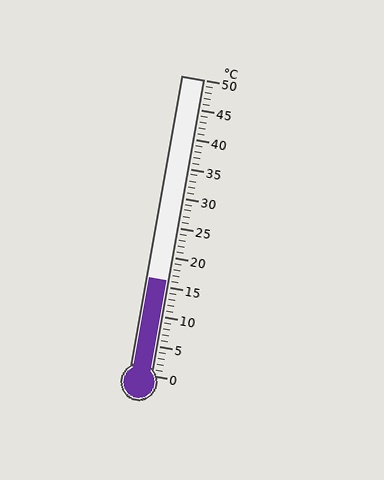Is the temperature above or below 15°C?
The temperature is above 15°C.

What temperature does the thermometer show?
The thermometer shows approximately 16°C.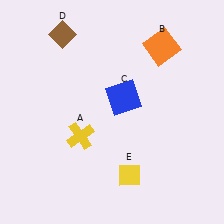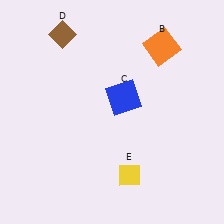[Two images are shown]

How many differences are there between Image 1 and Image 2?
There is 1 difference between the two images.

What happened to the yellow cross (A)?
The yellow cross (A) was removed in Image 2. It was in the bottom-left area of Image 1.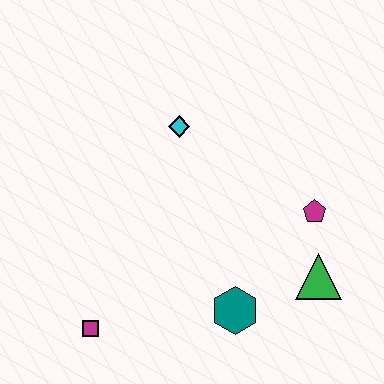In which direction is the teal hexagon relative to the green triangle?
The teal hexagon is to the left of the green triangle.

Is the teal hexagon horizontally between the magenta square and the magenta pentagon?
Yes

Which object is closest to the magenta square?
The teal hexagon is closest to the magenta square.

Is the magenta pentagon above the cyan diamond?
No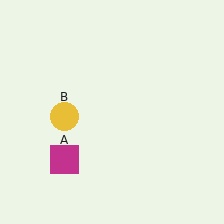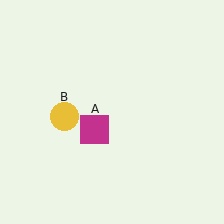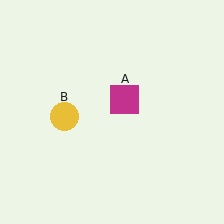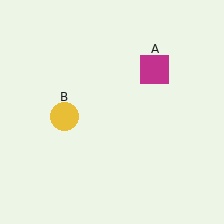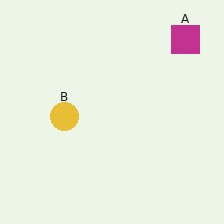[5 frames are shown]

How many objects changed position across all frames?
1 object changed position: magenta square (object A).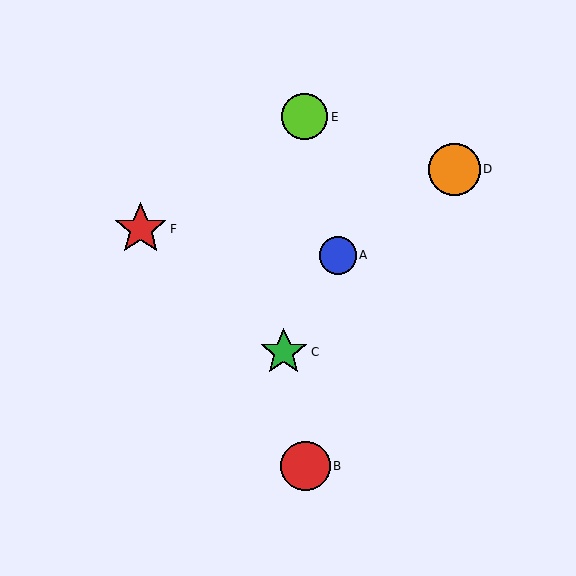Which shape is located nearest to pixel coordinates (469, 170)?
The orange circle (labeled D) at (454, 169) is nearest to that location.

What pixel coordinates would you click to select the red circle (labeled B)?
Click at (306, 466) to select the red circle B.